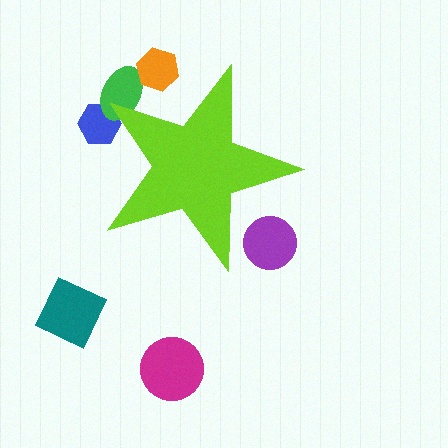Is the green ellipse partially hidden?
Yes, the green ellipse is partially hidden behind the lime star.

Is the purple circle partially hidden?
Yes, the purple circle is partially hidden behind the lime star.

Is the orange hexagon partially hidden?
Yes, the orange hexagon is partially hidden behind the lime star.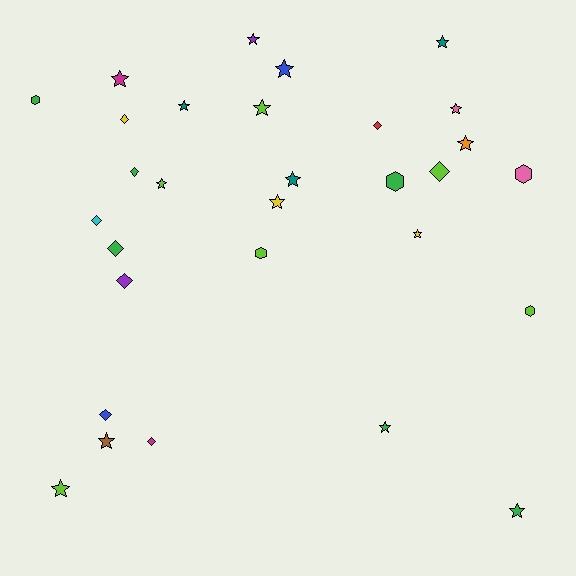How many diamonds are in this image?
There are 9 diamonds.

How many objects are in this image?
There are 30 objects.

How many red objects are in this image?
There is 1 red object.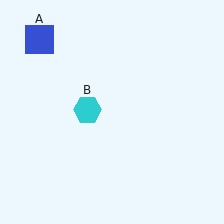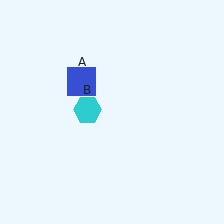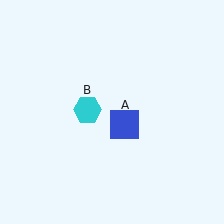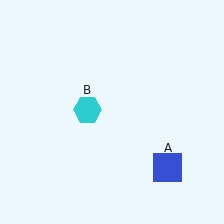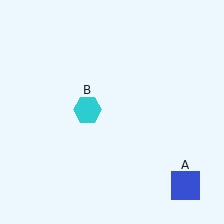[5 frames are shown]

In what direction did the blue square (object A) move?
The blue square (object A) moved down and to the right.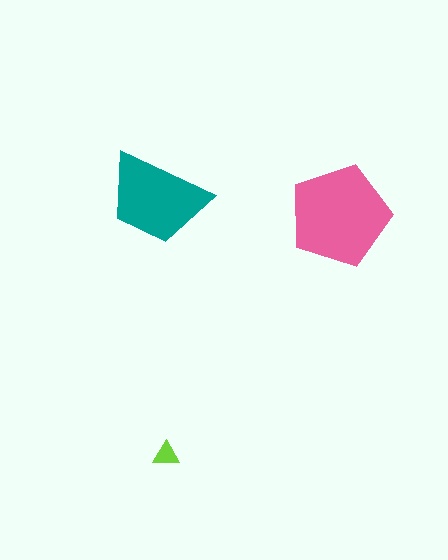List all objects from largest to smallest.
The pink pentagon, the teal trapezoid, the lime triangle.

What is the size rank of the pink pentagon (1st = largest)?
1st.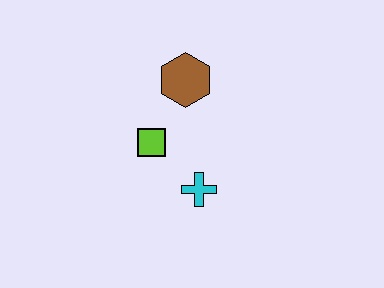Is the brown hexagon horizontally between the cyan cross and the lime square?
Yes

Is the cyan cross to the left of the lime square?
No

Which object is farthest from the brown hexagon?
The cyan cross is farthest from the brown hexagon.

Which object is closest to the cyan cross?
The lime square is closest to the cyan cross.